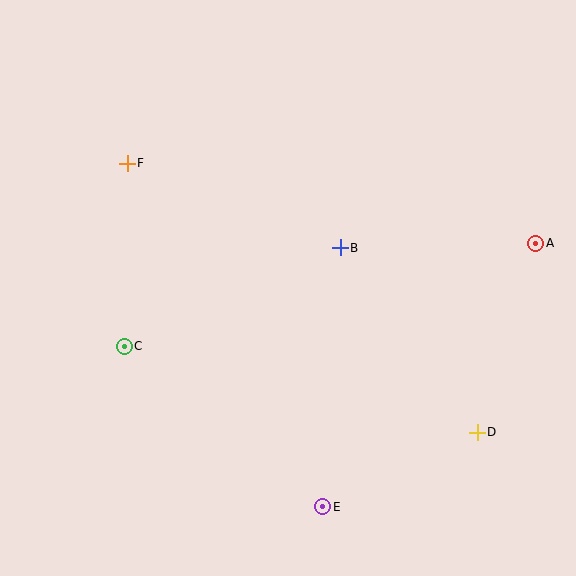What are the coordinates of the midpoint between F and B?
The midpoint between F and B is at (234, 205).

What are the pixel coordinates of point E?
Point E is at (323, 507).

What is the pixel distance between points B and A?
The distance between B and A is 195 pixels.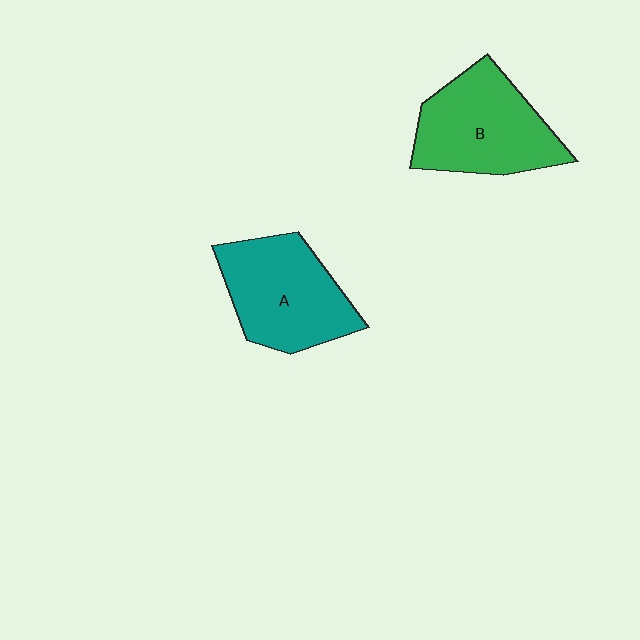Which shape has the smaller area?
Shape A (teal).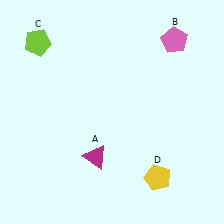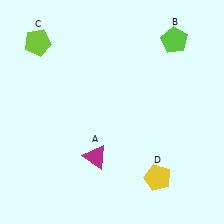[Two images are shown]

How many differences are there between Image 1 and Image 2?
There is 1 difference between the two images.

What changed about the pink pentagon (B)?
In Image 1, B is pink. In Image 2, it changed to lime.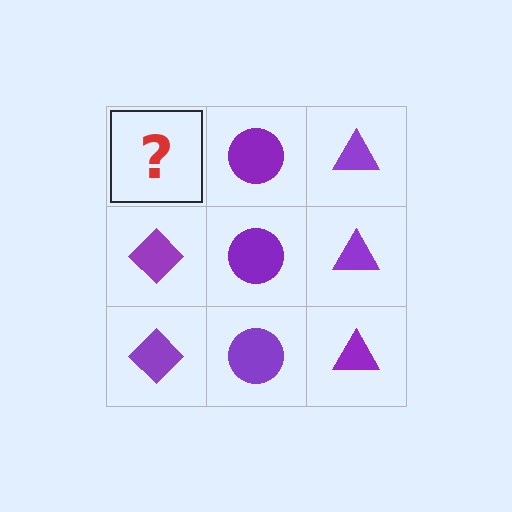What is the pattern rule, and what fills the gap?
The rule is that each column has a consistent shape. The gap should be filled with a purple diamond.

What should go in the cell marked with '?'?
The missing cell should contain a purple diamond.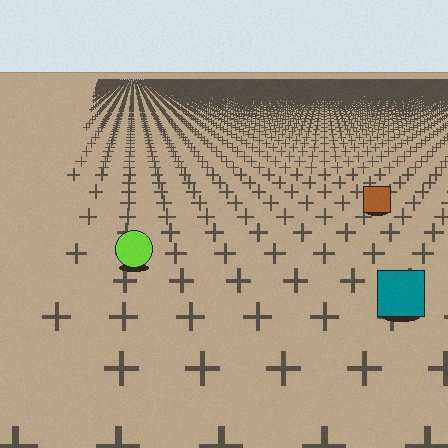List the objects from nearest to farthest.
From nearest to farthest: the teal square, the lime circle, the brown square.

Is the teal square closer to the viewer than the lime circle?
Yes. The teal square is closer — you can tell from the texture gradient: the ground texture is coarser near it.